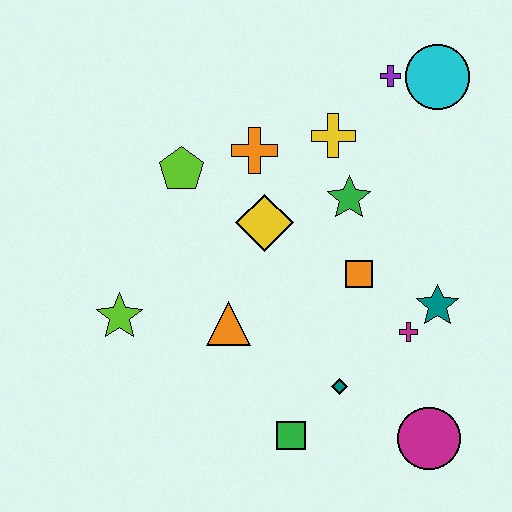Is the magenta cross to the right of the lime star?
Yes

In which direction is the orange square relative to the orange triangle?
The orange square is to the right of the orange triangle.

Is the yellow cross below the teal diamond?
No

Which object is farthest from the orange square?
The lime star is farthest from the orange square.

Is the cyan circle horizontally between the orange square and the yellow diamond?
No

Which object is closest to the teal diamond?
The green square is closest to the teal diamond.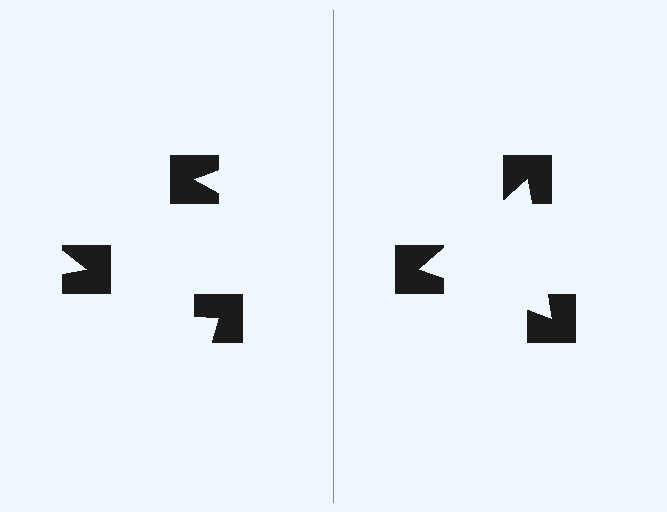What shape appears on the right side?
An illusory triangle.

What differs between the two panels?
The notched squares are positioned identically on both sides; only the wedge orientations differ. On the right they align to a triangle; on the left they are misaligned.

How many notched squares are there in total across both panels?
6 — 3 on each side.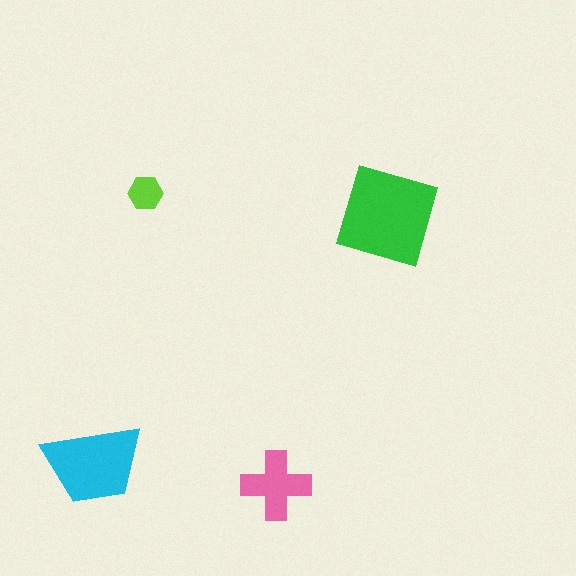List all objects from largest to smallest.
The green diamond, the cyan trapezoid, the pink cross, the lime hexagon.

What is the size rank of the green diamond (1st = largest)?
1st.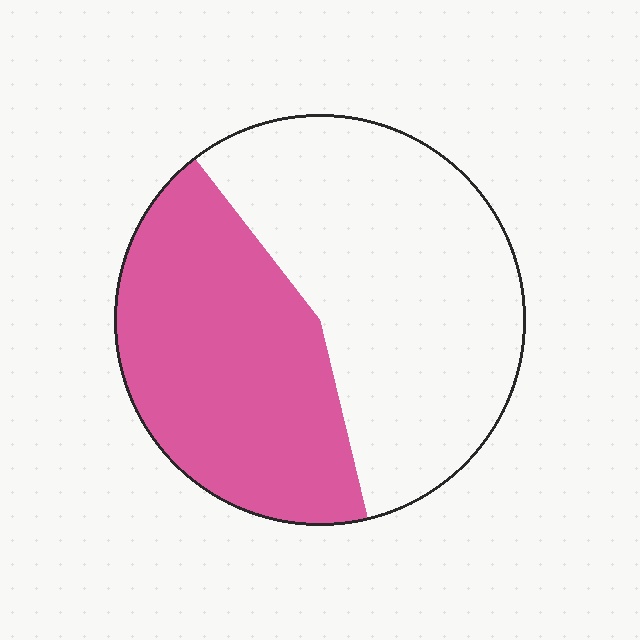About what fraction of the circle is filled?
About two fifths (2/5).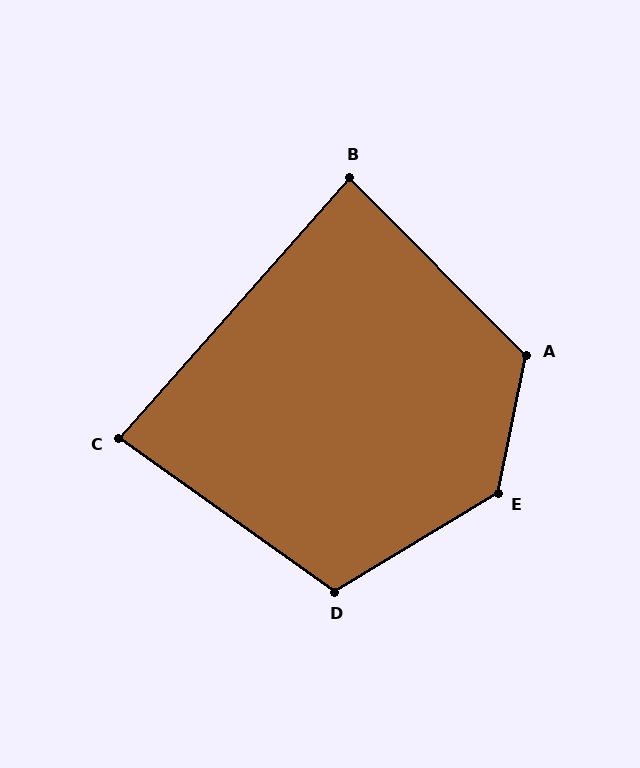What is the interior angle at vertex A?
Approximately 123 degrees (obtuse).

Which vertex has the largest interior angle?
E, at approximately 133 degrees.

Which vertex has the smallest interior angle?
C, at approximately 84 degrees.